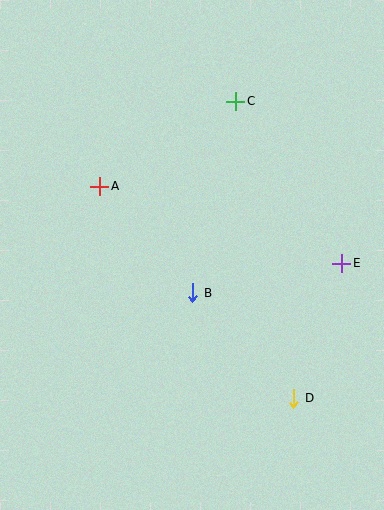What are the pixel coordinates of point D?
Point D is at (294, 398).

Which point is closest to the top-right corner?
Point C is closest to the top-right corner.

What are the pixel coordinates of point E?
Point E is at (342, 263).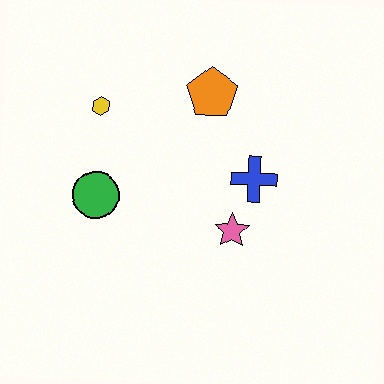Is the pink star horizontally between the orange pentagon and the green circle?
No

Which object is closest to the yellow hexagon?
The green circle is closest to the yellow hexagon.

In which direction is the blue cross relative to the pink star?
The blue cross is above the pink star.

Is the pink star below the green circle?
Yes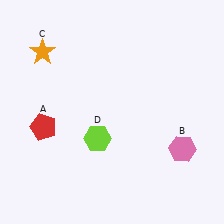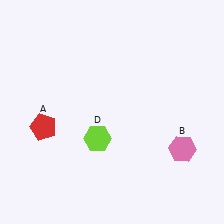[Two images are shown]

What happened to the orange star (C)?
The orange star (C) was removed in Image 2. It was in the top-left area of Image 1.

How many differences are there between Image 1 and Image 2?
There is 1 difference between the two images.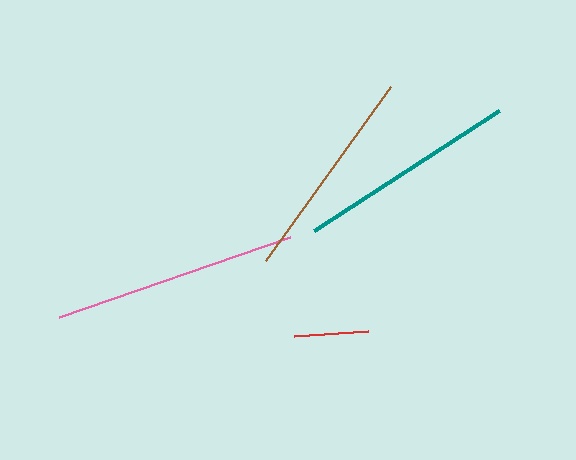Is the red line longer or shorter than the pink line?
The pink line is longer than the red line.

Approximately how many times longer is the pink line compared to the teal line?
The pink line is approximately 1.1 times the length of the teal line.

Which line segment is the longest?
The pink line is the longest at approximately 245 pixels.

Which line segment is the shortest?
The red line is the shortest at approximately 74 pixels.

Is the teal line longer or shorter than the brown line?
The teal line is longer than the brown line.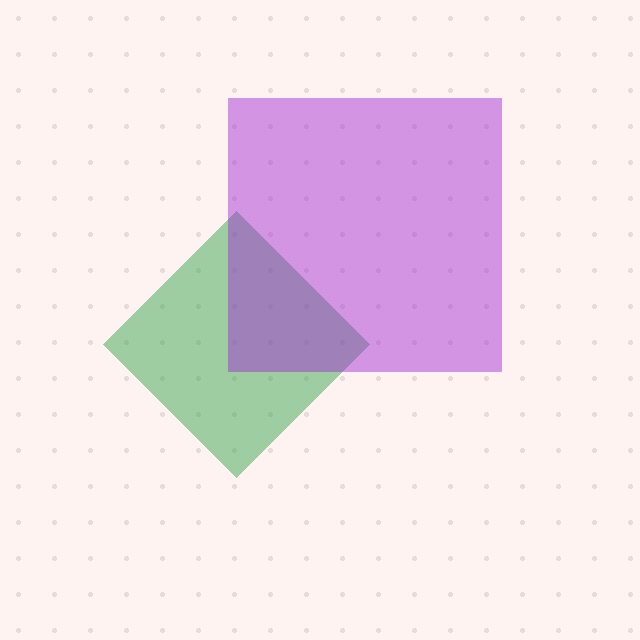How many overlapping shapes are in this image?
There are 2 overlapping shapes in the image.